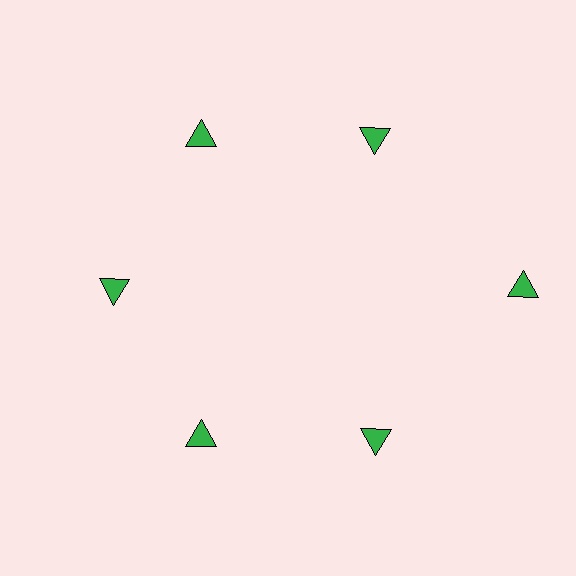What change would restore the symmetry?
The symmetry would be restored by moving it inward, back onto the ring so that all 6 triangles sit at equal angles and equal distance from the center.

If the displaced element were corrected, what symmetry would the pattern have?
It would have 6-fold rotational symmetry — the pattern would map onto itself every 60 degrees.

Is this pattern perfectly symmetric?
No. The 6 green triangles are arranged in a ring, but one element near the 3 o'clock position is pushed outward from the center, breaking the 6-fold rotational symmetry.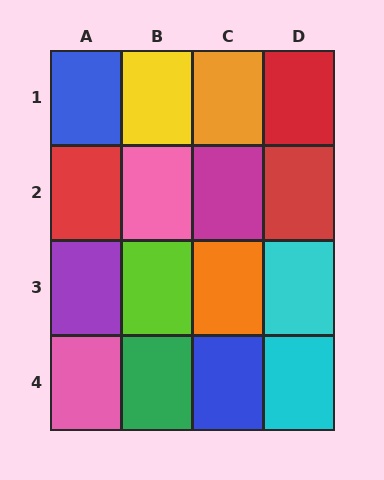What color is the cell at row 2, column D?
Red.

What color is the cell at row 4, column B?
Green.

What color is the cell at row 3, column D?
Cyan.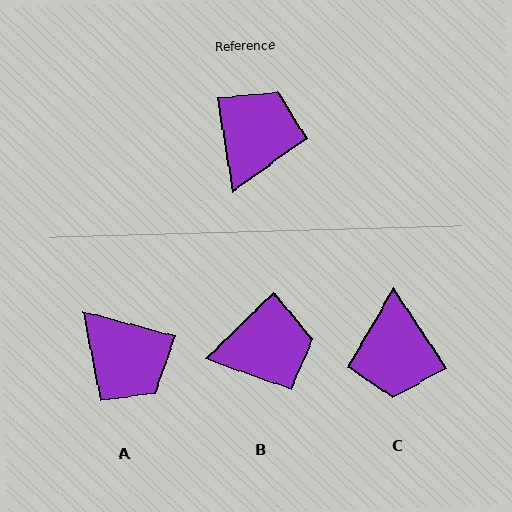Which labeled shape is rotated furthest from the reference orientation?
C, about 156 degrees away.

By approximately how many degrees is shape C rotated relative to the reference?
Approximately 156 degrees clockwise.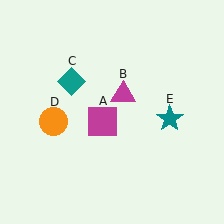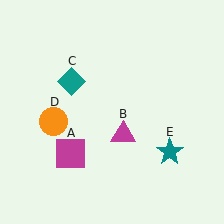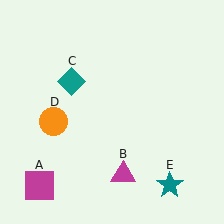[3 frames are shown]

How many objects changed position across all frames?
3 objects changed position: magenta square (object A), magenta triangle (object B), teal star (object E).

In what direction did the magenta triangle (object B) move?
The magenta triangle (object B) moved down.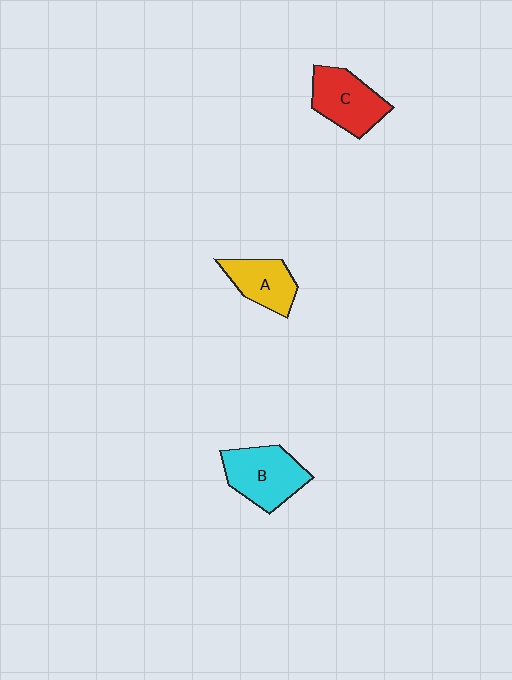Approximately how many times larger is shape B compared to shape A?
Approximately 1.4 times.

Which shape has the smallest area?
Shape A (yellow).